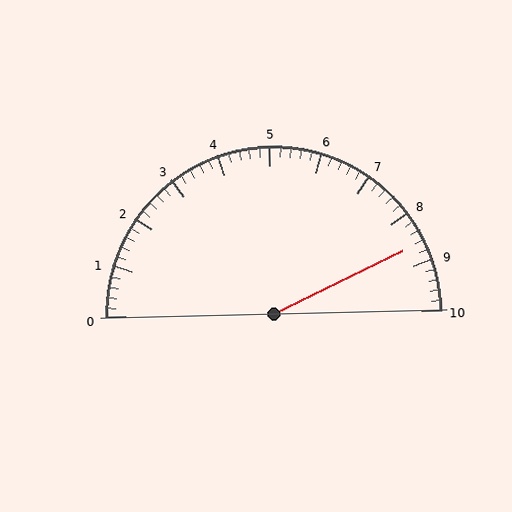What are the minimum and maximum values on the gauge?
The gauge ranges from 0 to 10.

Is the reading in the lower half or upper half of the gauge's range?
The reading is in the upper half of the range (0 to 10).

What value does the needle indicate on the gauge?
The needle indicates approximately 8.6.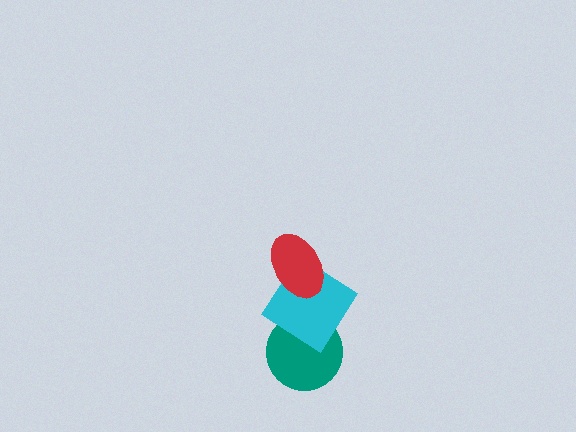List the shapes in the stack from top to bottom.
From top to bottom: the red ellipse, the cyan diamond, the teal circle.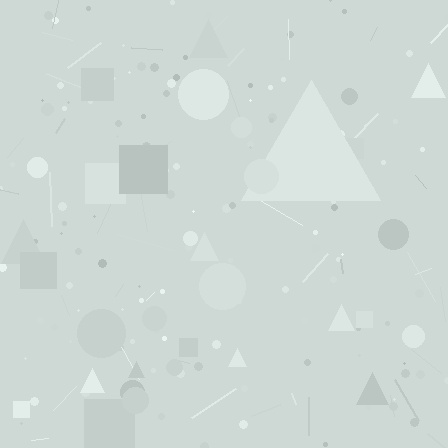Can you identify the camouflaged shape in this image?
The camouflaged shape is a triangle.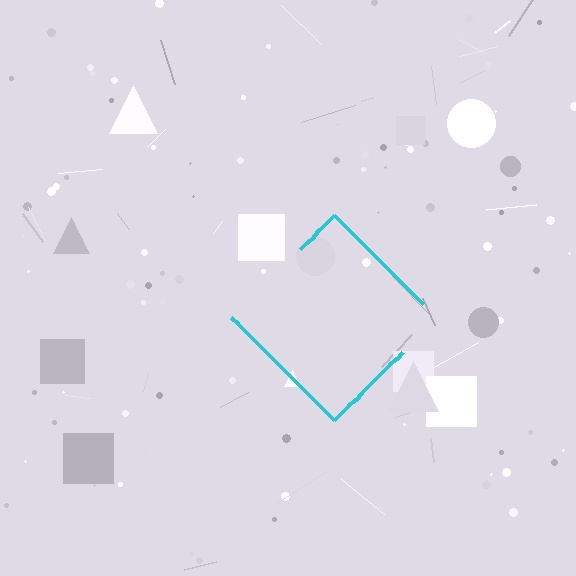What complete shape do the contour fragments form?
The contour fragments form a diamond.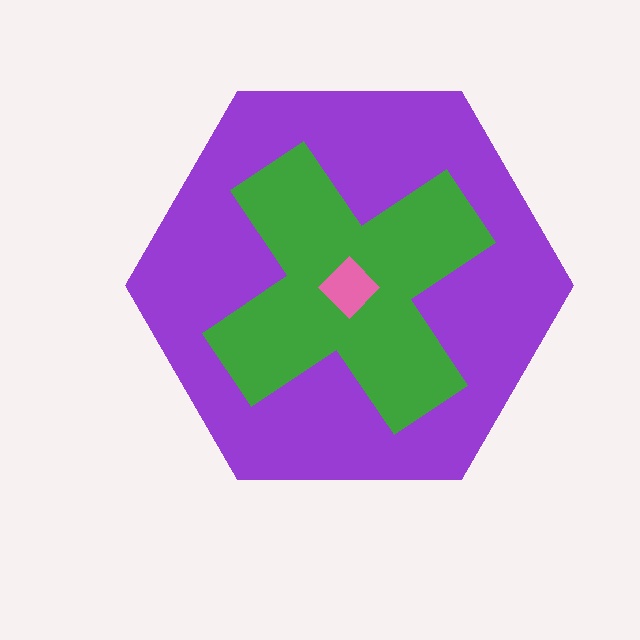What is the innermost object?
The pink diamond.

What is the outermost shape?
The purple hexagon.